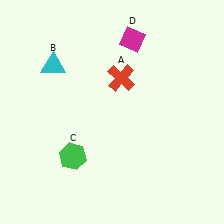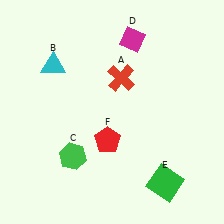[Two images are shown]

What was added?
A green square (E), a red pentagon (F) were added in Image 2.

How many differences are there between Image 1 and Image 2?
There are 2 differences between the two images.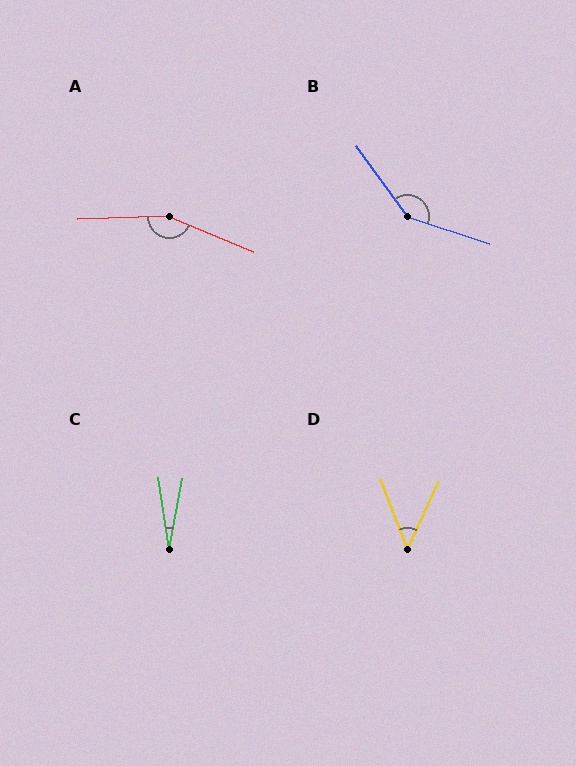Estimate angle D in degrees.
Approximately 46 degrees.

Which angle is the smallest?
C, at approximately 19 degrees.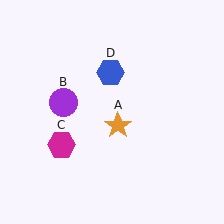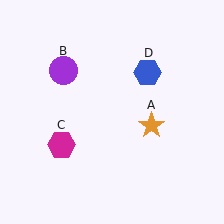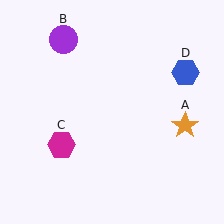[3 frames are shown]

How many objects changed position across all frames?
3 objects changed position: orange star (object A), purple circle (object B), blue hexagon (object D).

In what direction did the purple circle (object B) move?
The purple circle (object B) moved up.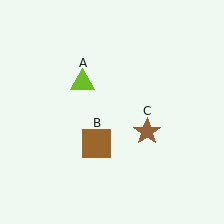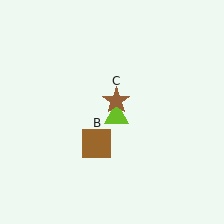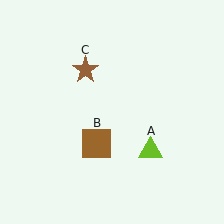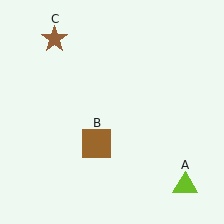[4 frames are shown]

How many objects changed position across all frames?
2 objects changed position: lime triangle (object A), brown star (object C).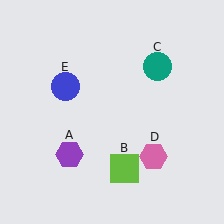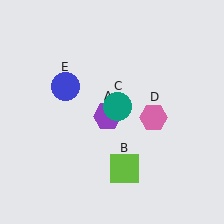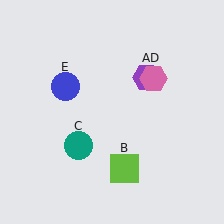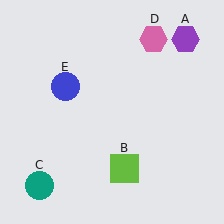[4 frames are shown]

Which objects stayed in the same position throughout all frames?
Lime square (object B) and blue circle (object E) remained stationary.